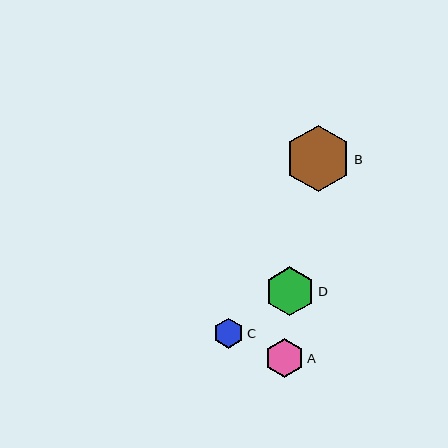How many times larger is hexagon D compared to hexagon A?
Hexagon D is approximately 1.2 times the size of hexagon A.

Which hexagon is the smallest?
Hexagon C is the smallest with a size of approximately 30 pixels.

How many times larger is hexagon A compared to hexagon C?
Hexagon A is approximately 1.3 times the size of hexagon C.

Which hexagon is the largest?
Hexagon B is the largest with a size of approximately 67 pixels.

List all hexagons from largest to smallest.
From largest to smallest: B, D, A, C.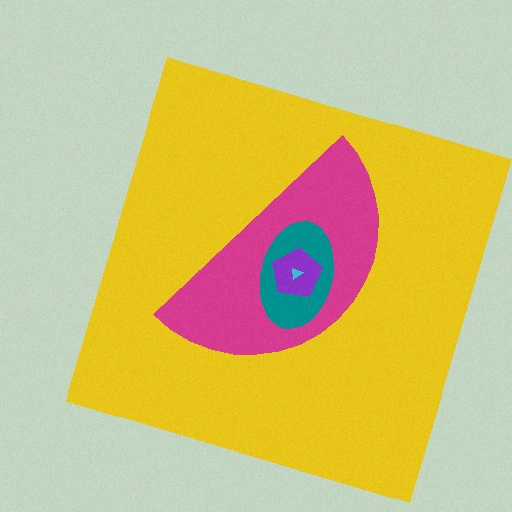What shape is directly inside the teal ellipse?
The purple pentagon.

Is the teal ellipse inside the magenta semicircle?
Yes.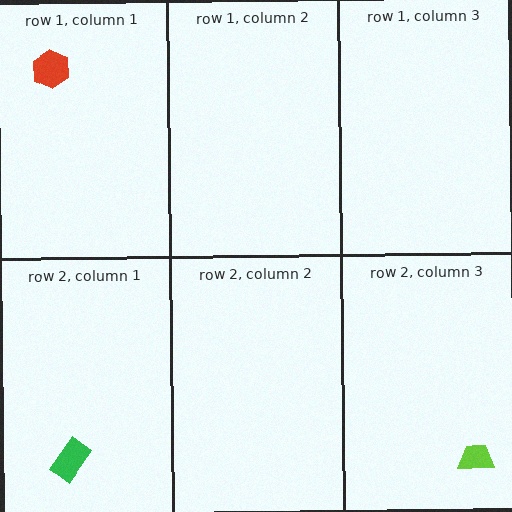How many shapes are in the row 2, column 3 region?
1.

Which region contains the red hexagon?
The row 1, column 1 region.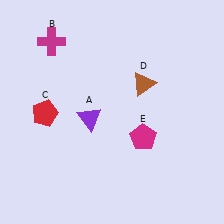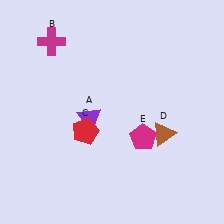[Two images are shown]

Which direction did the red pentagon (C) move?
The red pentagon (C) moved right.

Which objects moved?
The objects that moved are: the red pentagon (C), the brown triangle (D).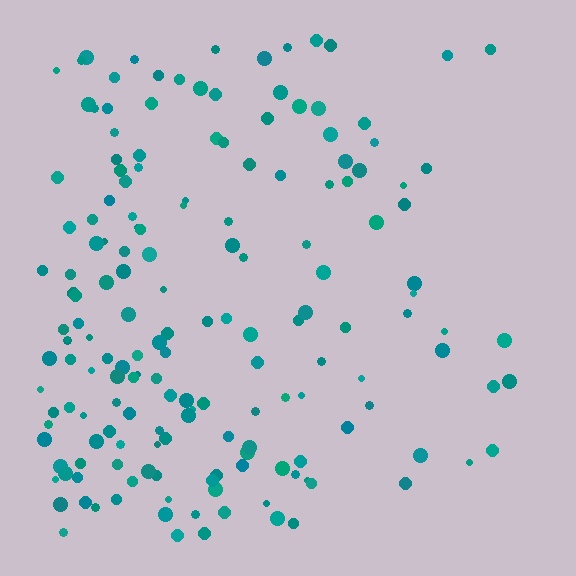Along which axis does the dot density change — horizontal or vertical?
Horizontal.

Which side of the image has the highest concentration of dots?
The left.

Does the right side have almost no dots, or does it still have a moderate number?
Still a moderate number, just noticeably fewer than the left.